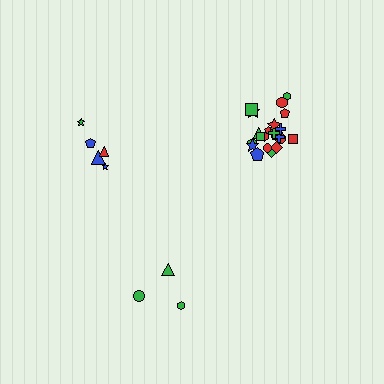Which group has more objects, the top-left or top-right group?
The top-right group.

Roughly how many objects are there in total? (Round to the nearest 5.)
Roughly 30 objects in total.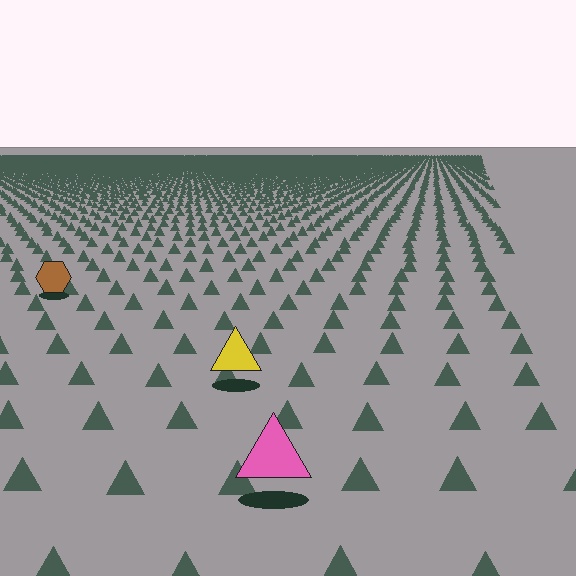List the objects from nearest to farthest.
From nearest to farthest: the pink triangle, the yellow triangle, the brown hexagon.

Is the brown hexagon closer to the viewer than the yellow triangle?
No. The yellow triangle is closer — you can tell from the texture gradient: the ground texture is coarser near it.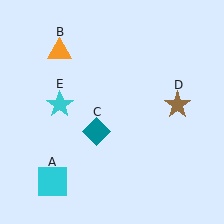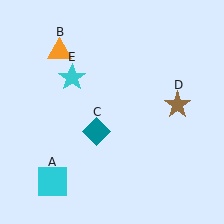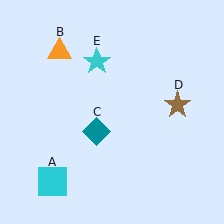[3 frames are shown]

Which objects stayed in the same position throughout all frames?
Cyan square (object A) and orange triangle (object B) and teal diamond (object C) and brown star (object D) remained stationary.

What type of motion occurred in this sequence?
The cyan star (object E) rotated clockwise around the center of the scene.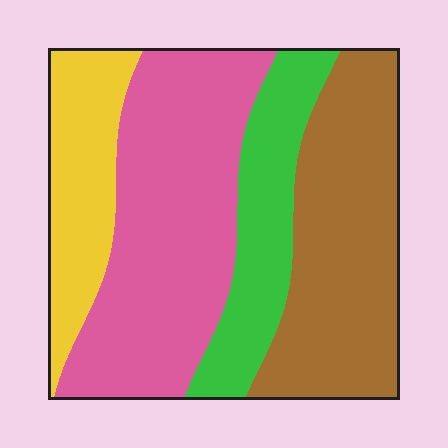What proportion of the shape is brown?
Brown takes up about one third (1/3) of the shape.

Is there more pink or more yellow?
Pink.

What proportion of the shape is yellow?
Yellow takes up about one sixth (1/6) of the shape.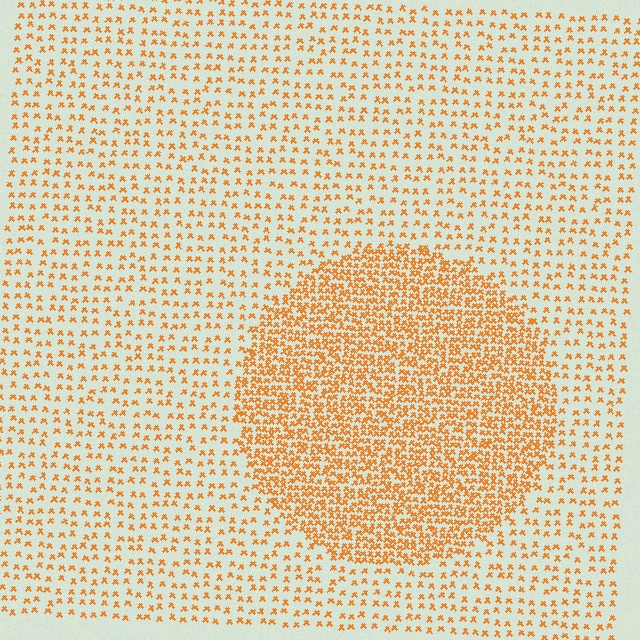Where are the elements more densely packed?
The elements are more densely packed inside the circle boundary.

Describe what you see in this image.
The image contains small orange elements arranged at two different densities. A circle-shaped region is visible where the elements are more densely packed than the surrounding area.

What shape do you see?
I see a circle.